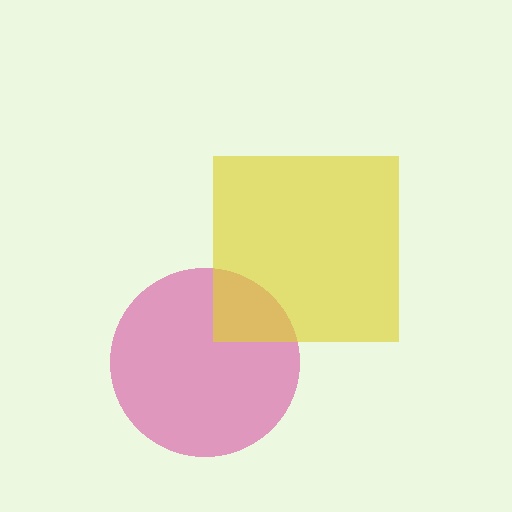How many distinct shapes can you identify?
There are 2 distinct shapes: a magenta circle, a yellow square.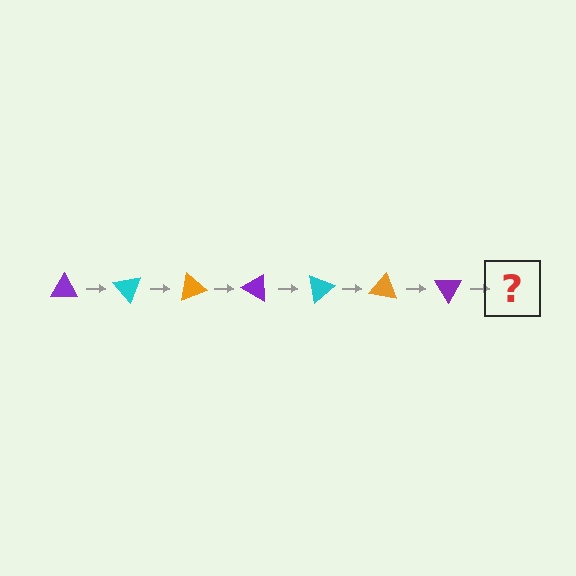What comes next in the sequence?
The next element should be a cyan triangle, rotated 350 degrees from the start.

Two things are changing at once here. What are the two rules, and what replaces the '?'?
The two rules are that it rotates 50 degrees each step and the color cycles through purple, cyan, and orange. The '?' should be a cyan triangle, rotated 350 degrees from the start.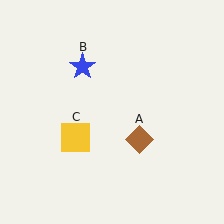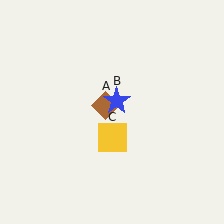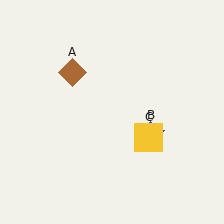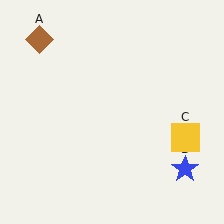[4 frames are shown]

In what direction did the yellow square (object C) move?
The yellow square (object C) moved right.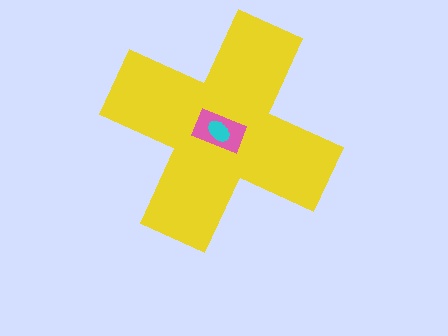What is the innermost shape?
The cyan ellipse.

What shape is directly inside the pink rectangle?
The cyan ellipse.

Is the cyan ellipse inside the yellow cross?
Yes.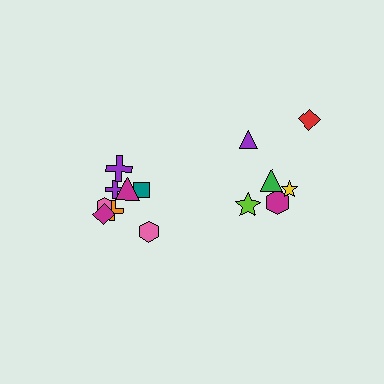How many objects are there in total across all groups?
There are 14 objects.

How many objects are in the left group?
There are 8 objects.